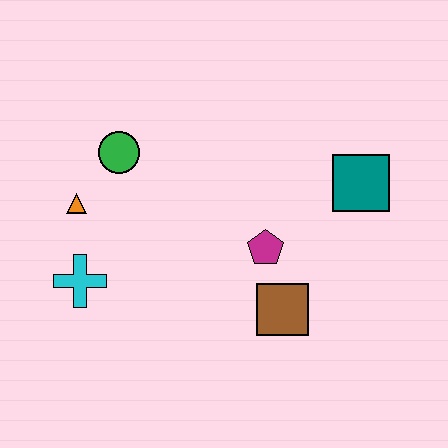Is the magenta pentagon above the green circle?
No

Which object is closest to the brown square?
The magenta pentagon is closest to the brown square.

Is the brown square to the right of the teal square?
No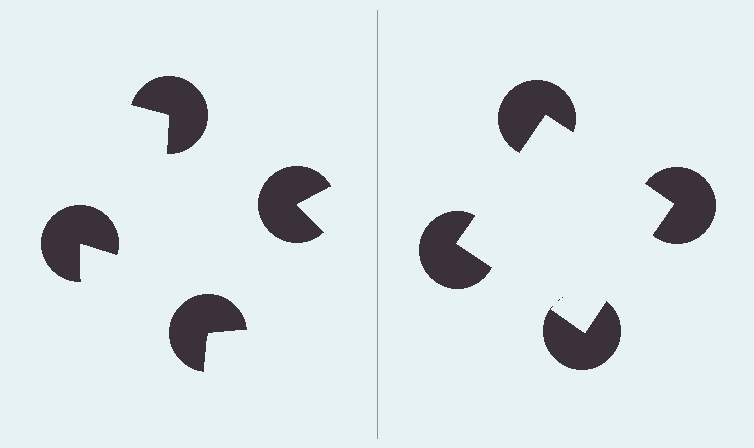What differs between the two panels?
The pac-man discs are positioned identically on both sides; only the wedge orientations differ. On the right they align to a square; on the left they are misaligned.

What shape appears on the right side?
An illusory square.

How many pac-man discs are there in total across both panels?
8 — 4 on each side.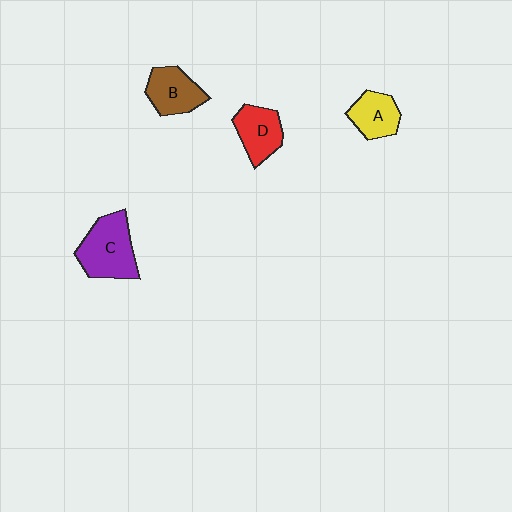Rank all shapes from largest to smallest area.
From largest to smallest: C (purple), B (brown), D (red), A (yellow).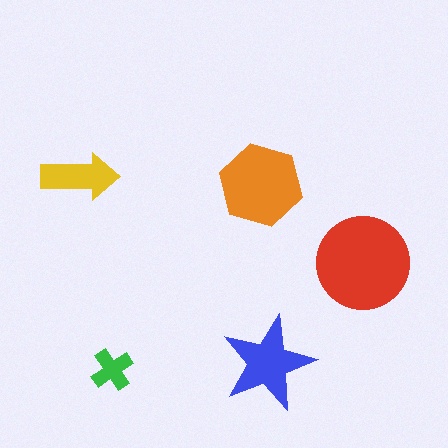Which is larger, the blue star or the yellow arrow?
The blue star.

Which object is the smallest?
The green cross.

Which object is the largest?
The red circle.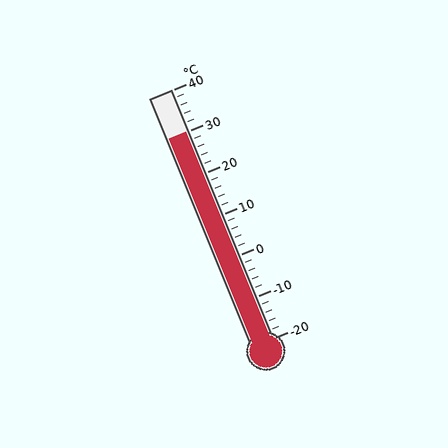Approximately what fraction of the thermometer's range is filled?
The thermometer is filled to approximately 85% of its range.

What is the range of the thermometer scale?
The thermometer scale ranges from -20°C to 40°C.